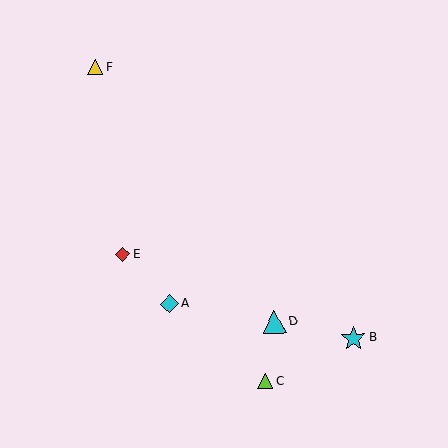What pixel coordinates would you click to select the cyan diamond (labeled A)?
Click at (169, 304) to select the cyan diamond A.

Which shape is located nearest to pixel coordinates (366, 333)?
The cyan star (labeled B) at (353, 338) is nearest to that location.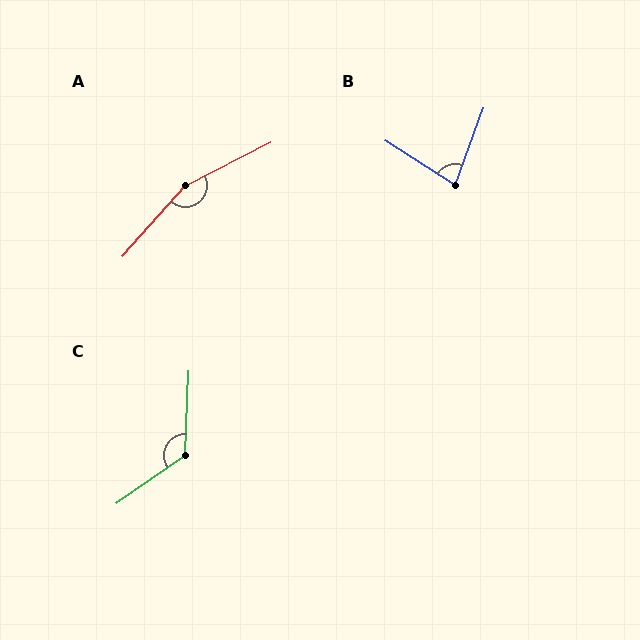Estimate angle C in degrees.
Approximately 127 degrees.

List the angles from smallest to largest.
B (78°), C (127°), A (159°).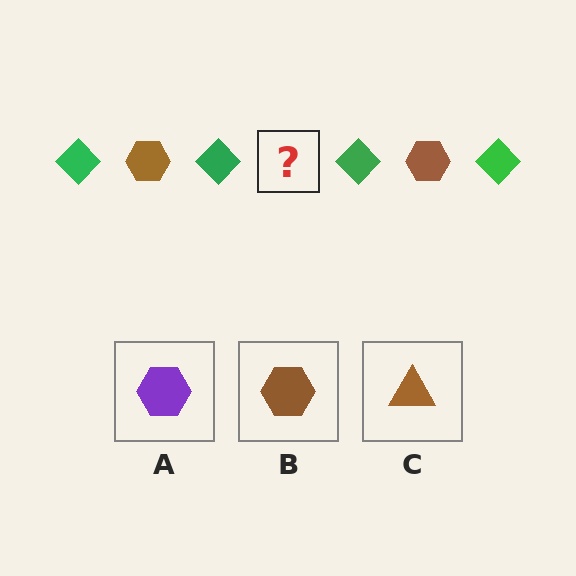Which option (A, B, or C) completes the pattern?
B.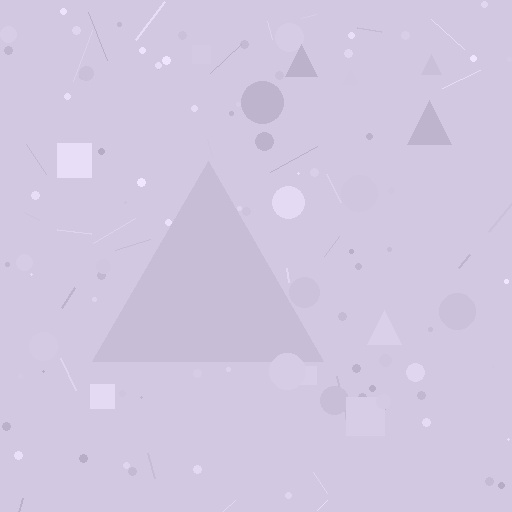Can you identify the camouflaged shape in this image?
The camouflaged shape is a triangle.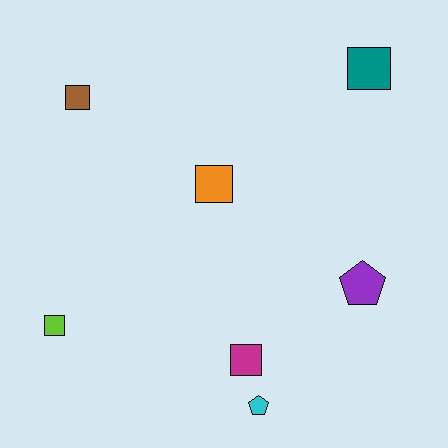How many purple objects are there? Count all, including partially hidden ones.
There is 1 purple object.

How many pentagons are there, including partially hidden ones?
There are 2 pentagons.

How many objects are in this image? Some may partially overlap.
There are 7 objects.